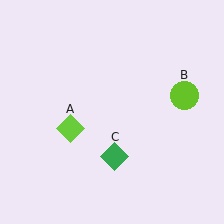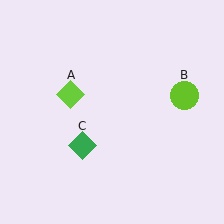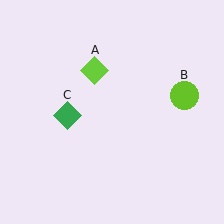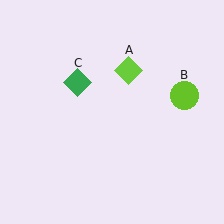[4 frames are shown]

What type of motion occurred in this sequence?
The lime diamond (object A), green diamond (object C) rotated clockwise around the center of the scene.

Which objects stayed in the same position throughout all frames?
Lime circle (object B) remained stationary.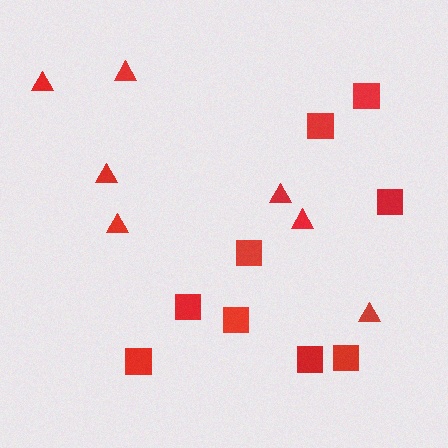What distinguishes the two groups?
There are 2 groups: one group of triangles (7) and one group of squares (9).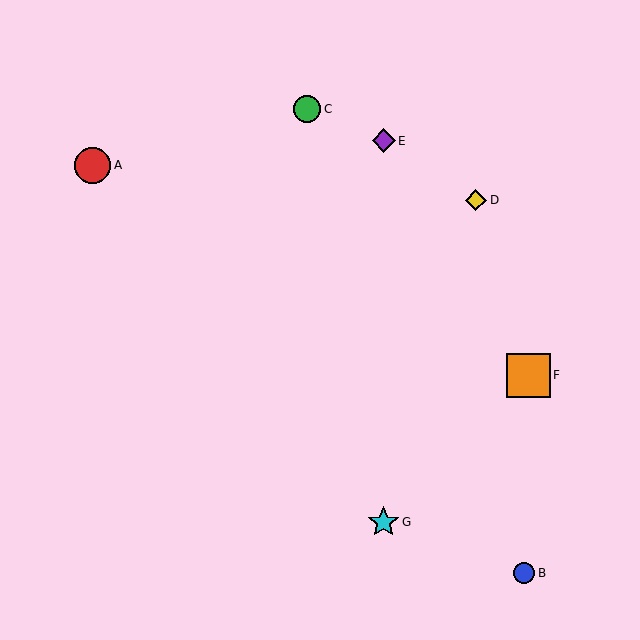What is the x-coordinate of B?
Object B is at x≈524.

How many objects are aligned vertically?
2 objects (E, G) are aligned vertically.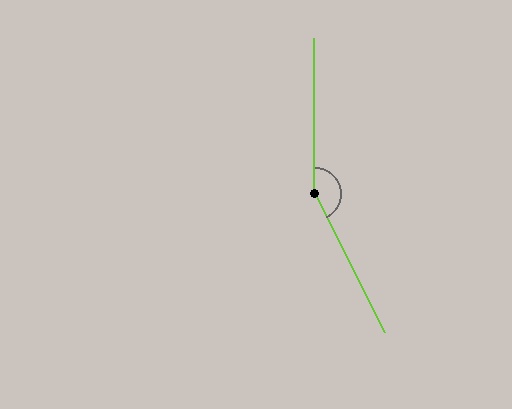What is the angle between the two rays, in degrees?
Approximately 153 degrees.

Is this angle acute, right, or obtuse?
It is obtuse.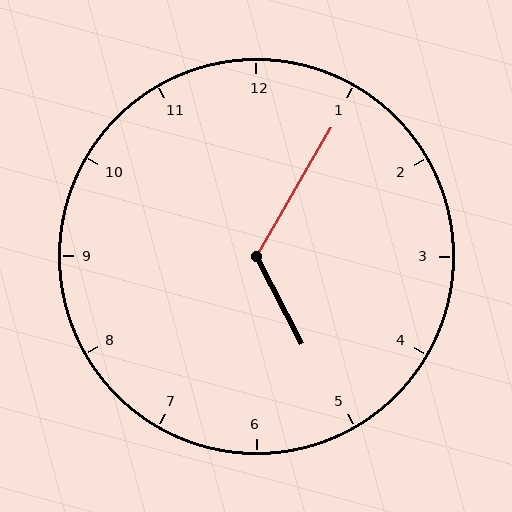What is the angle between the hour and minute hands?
Approximately 122 degrees.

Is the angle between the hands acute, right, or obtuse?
It is obtuse.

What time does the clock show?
5:05.